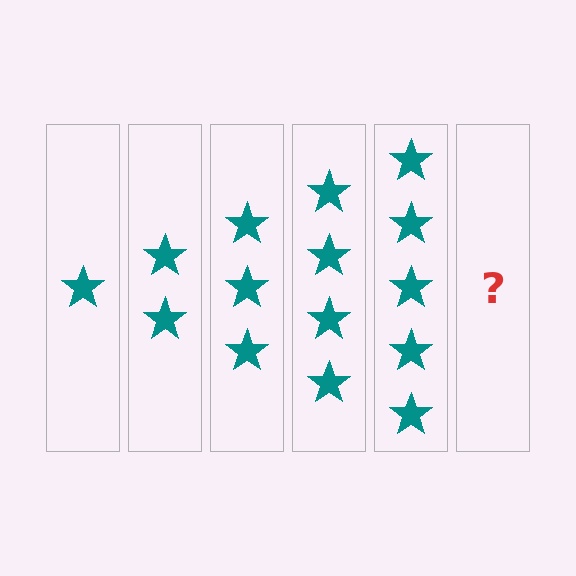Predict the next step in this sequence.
The next step is 6 stars.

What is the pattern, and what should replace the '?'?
The pattern is that each step adds one more star. The '?' should be 6 stars.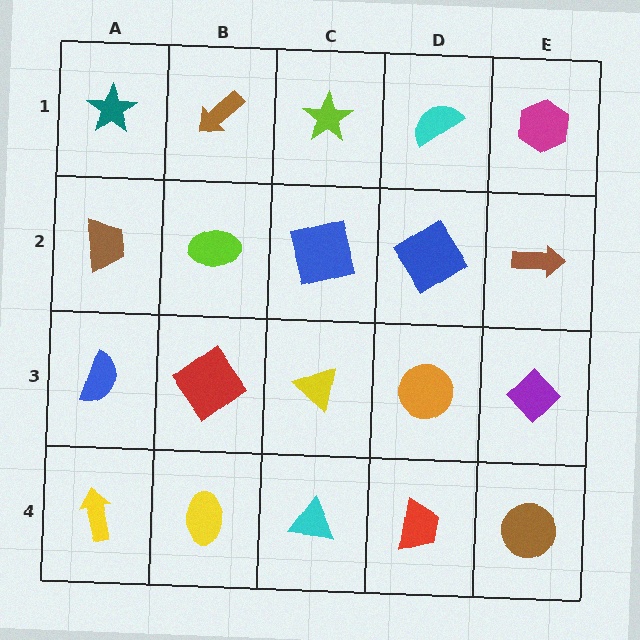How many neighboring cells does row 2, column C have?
4.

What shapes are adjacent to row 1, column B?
A lime ellipse (row 2, column B), a teal star (row 1, column A), a lime star (row 1, column C).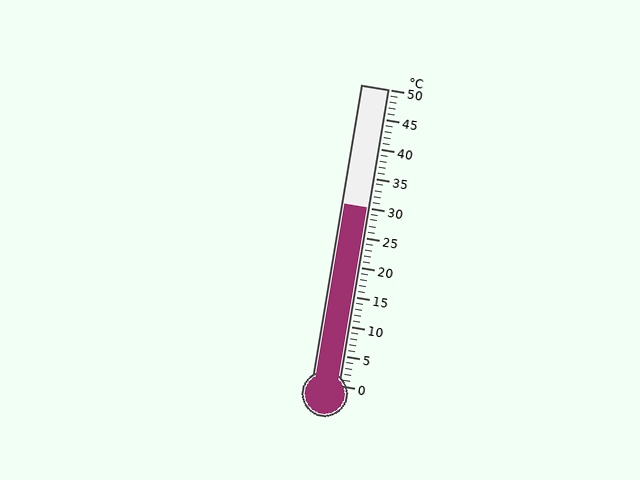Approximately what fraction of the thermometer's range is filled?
The thermometer is filled to approximately 60% of its range.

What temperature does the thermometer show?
The thermometer shows approximately 30°C.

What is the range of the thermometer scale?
The thermometer scale ranges from 0°C to 50°C.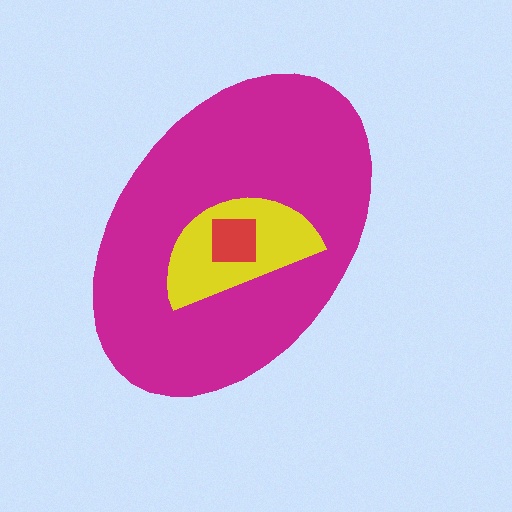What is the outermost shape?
The magenta ellipse.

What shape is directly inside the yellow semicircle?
The red square.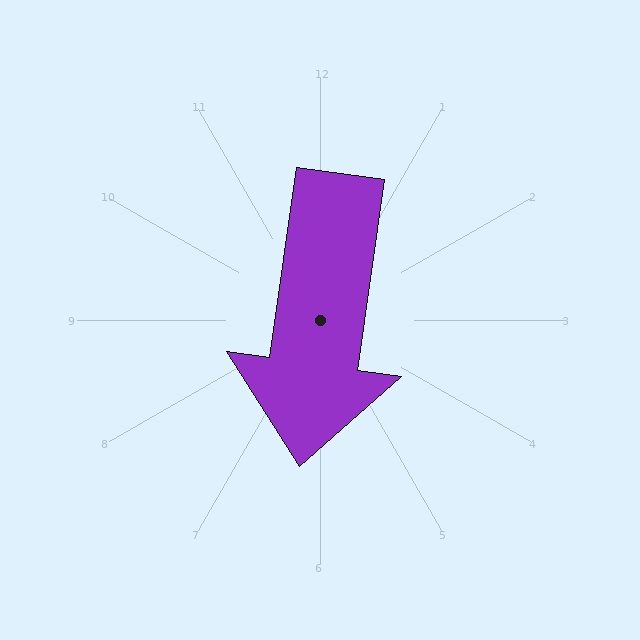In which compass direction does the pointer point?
South.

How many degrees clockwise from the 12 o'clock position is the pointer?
Approximately 188 degrees.